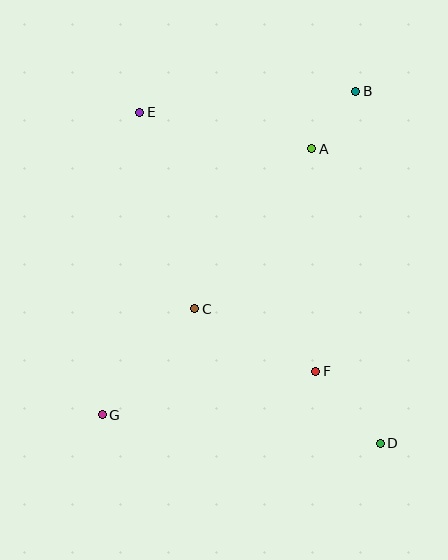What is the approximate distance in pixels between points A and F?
The distance between A and F is approximately 223 pixels.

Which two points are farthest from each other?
Points B and G are farthest from each other.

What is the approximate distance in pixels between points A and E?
The distance between A and E is approximately 176 pixels.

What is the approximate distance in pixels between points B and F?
The distance between B and F is approximately 283 pixels.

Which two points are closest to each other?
Points A and B are closest to each other.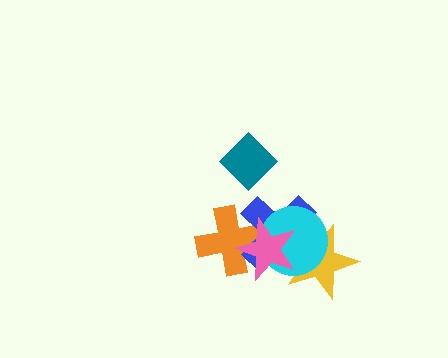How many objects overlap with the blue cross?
4 objects overlap with the blue cross.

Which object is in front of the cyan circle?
The pink star is in front of the cyan circle.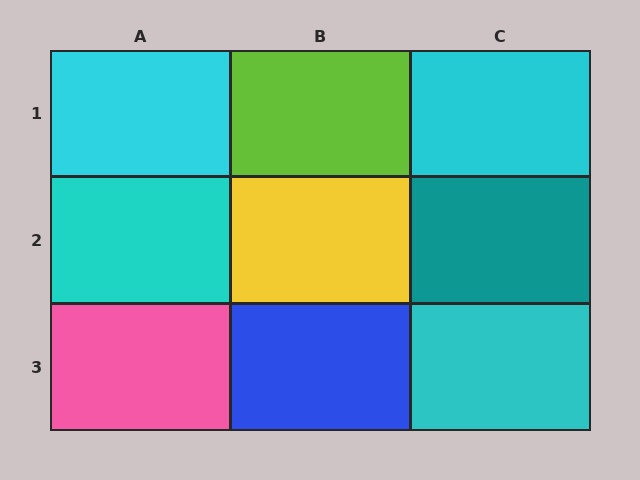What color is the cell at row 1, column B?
Lime.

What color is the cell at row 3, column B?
Blue.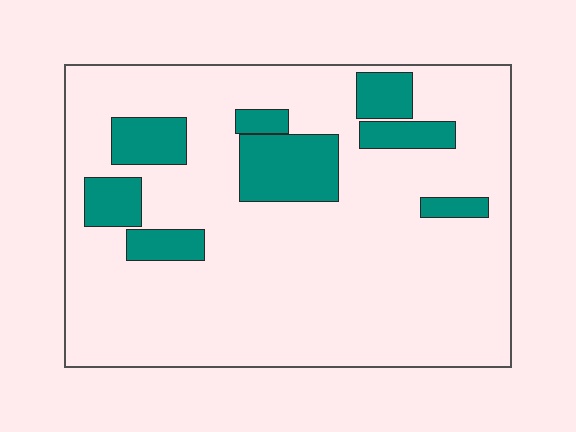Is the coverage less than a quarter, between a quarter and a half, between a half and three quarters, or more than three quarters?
Less than a quarter.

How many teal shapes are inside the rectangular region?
8.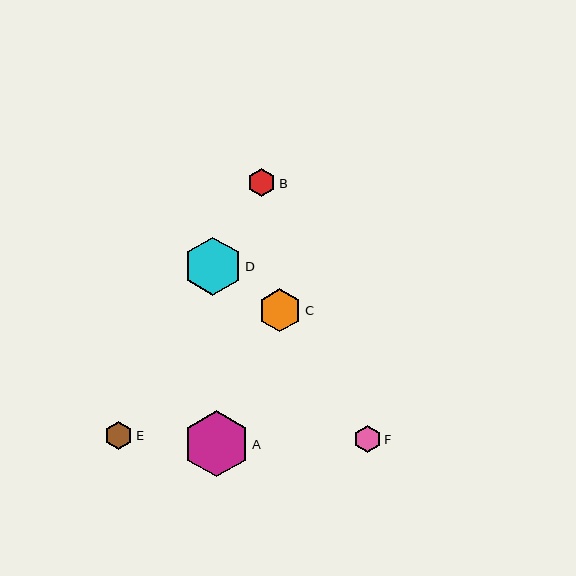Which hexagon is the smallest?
Hexagon F is the smallest with a size of approximately 28 pixels.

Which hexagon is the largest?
Hexagon A is the largest with a size of approximately 66 pixels.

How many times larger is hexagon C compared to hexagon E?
Hexagon C is approximately 1.5 times the size of hexagon E.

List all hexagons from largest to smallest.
From largest to smallest: A, D, C, E, B, F.